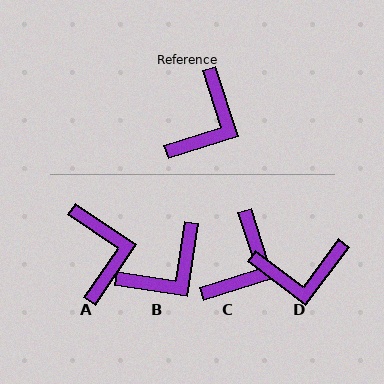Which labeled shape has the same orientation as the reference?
C.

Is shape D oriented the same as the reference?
No, it is off by about 55 degrees.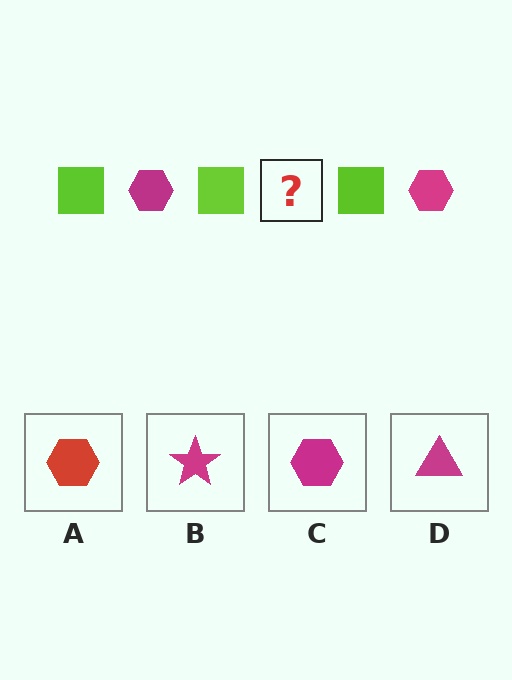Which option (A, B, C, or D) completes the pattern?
C.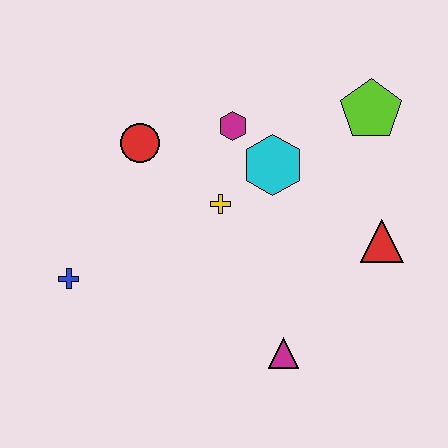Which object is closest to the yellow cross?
The cyan hexagon is closest to the yellow cross.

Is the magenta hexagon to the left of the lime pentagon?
Yes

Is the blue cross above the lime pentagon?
No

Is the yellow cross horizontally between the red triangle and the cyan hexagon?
No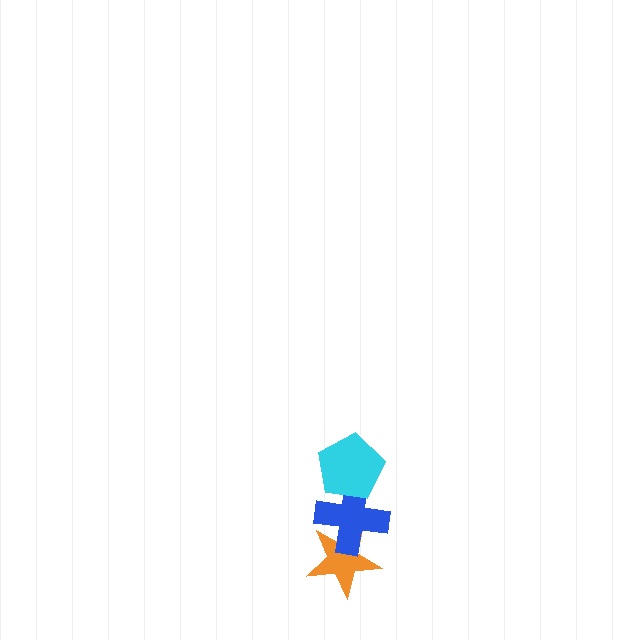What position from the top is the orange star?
The orange star is 3rd from the top.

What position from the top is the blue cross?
The blue cross is 2nd from the top.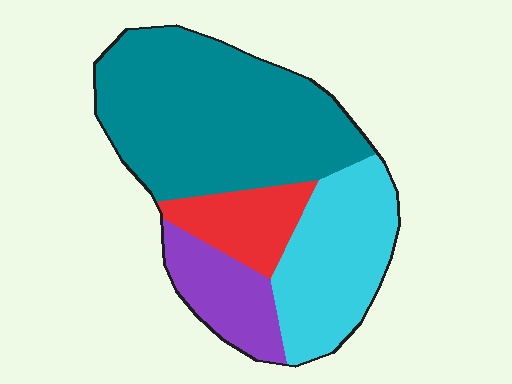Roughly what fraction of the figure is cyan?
Cyan covers roughly 25% of the figure.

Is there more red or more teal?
Teal.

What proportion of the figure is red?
Red takes up about one eighth (1/8) of the figure.